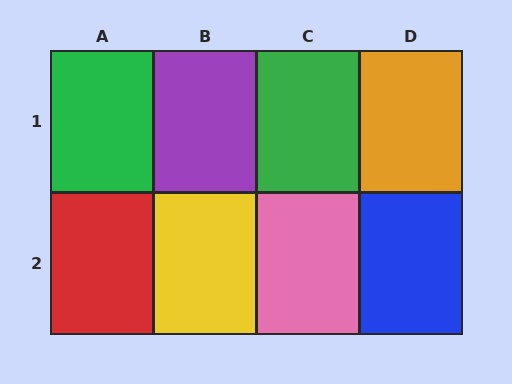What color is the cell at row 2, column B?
Yellow.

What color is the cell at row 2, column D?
Blue.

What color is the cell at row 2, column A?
Red.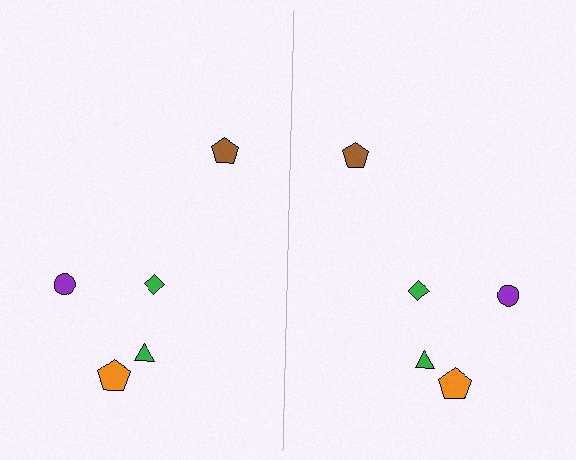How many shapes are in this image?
There are 10 shapes in this image.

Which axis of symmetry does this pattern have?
The pattern has a vertical axis of symmetry running through the center of the image.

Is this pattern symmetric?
Yes, this pattern has bilateral (reflection) symmetry.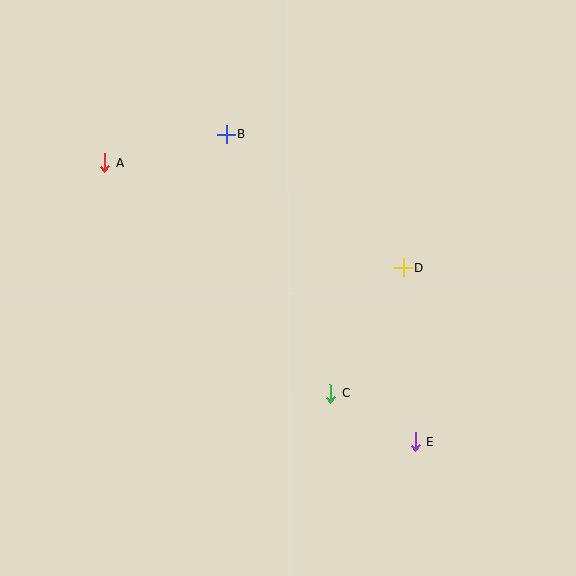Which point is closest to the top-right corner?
Point D is closest to the top-right corner.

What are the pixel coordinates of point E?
Point E is at (415, 442).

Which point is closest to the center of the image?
Point C at (330, 393) is closest to the center.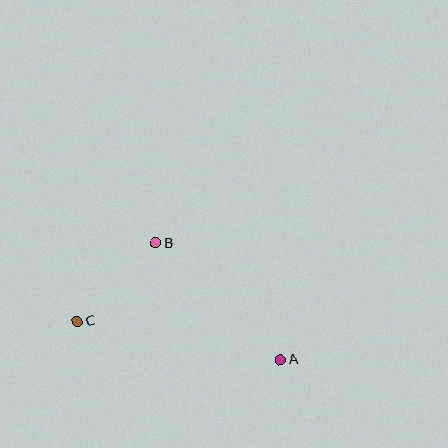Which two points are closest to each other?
Points B and C are closest to each other.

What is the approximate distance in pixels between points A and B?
The distance between A and B is approximately 171 pixels.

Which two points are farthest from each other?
Points A and C are farthest from each other.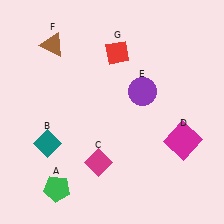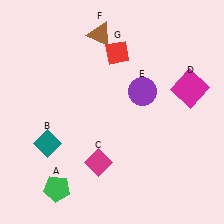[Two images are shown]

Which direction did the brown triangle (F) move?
The brown triangle (F) moved right.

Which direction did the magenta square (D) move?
The magenta square (D) moved up.